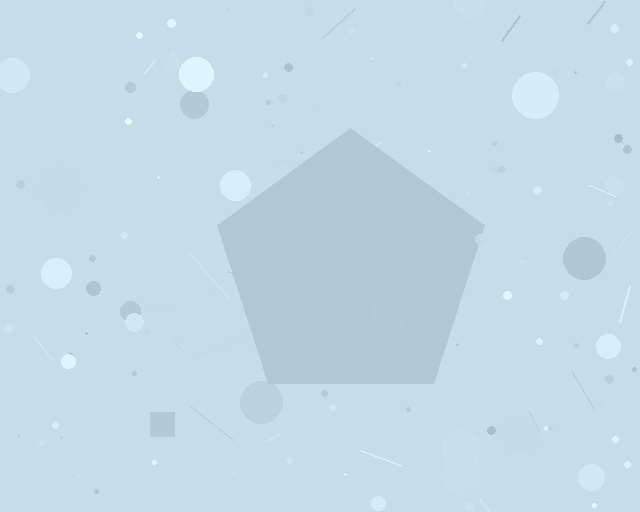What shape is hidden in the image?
A pentagon is hidden in the image.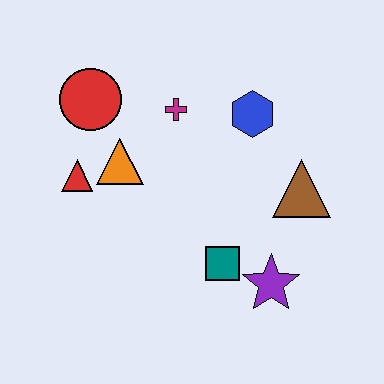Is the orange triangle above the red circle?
No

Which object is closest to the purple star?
The teal square is closest to the purple star.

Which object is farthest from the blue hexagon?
The red triangle is farthest from the blue hexagon.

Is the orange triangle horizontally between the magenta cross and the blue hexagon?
No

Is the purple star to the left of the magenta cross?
No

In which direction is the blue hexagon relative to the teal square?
The blue hexagon is above the teal square.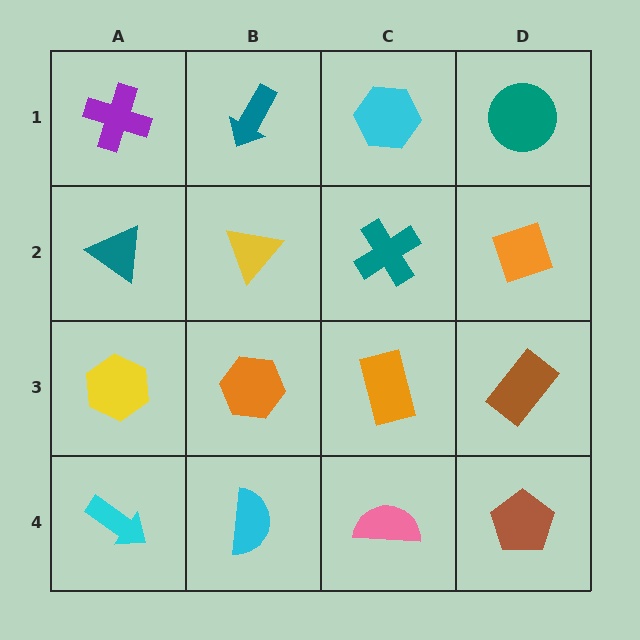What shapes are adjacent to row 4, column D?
A brown rectangle (row 3, column D), a pink semicircle (row 4, column C).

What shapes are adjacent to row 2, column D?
A teal circle (row 1, column D), a brown rectangle (row 3, column D), a teal cross (row 2, column C).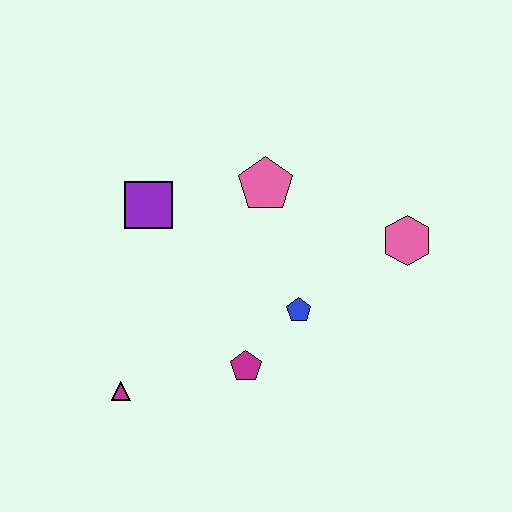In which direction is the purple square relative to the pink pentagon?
The purple square is to the left of the pink pentagon.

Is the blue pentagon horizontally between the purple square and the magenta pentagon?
No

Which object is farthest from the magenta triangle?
The pink hexagon is farthest from the magenta triangle.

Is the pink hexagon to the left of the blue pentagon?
No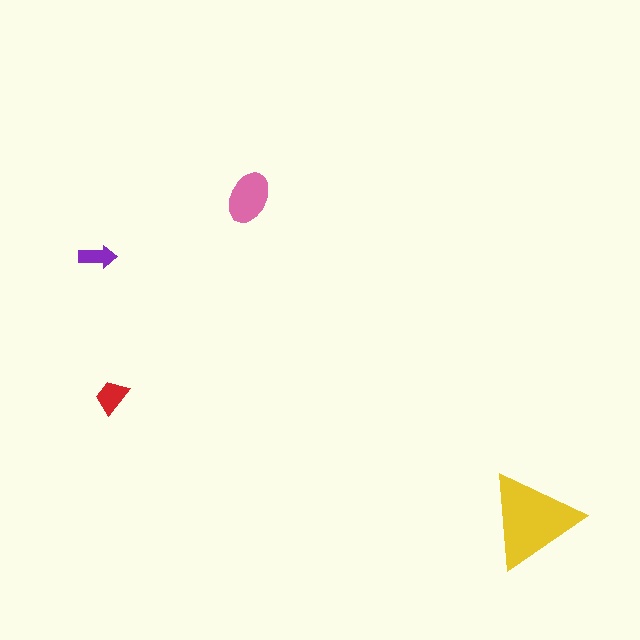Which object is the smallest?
The purple arrow.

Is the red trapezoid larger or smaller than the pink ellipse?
Smaller.